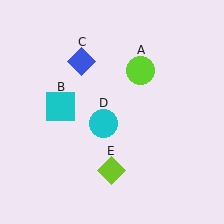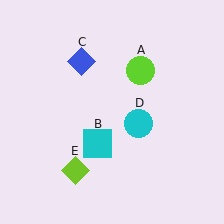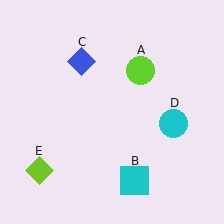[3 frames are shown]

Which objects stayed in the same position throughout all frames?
Lime circle (object A) and blue diamond (object C) remained stationary.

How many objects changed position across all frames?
3 objects changed position: cyan square (object B), cyan circle (object D), lime diamond (object E).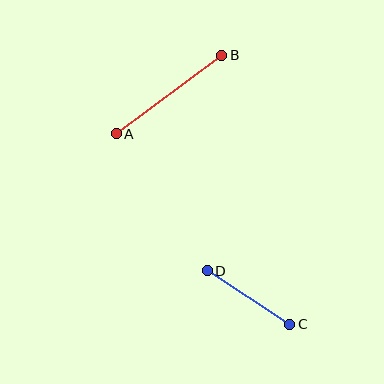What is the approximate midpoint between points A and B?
The midpoint is at approximately (169, 95) pixels.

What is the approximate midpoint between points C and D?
The midpoint is at approximately (248, 298) pixels.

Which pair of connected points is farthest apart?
Points A and B are farthest apart.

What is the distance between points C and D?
The distance is approximately 98 pixels.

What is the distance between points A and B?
The distance is approximately 132 pixels.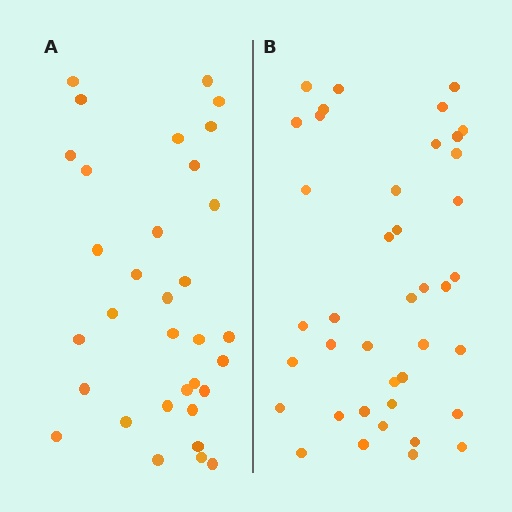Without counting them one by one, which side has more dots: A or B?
Region B (the right region) has more dots.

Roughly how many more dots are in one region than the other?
Region B has roughly 8 or so more dots than region A.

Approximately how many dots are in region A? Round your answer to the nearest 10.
About 30 dots. (The exact count is 33, which rounds to 30.)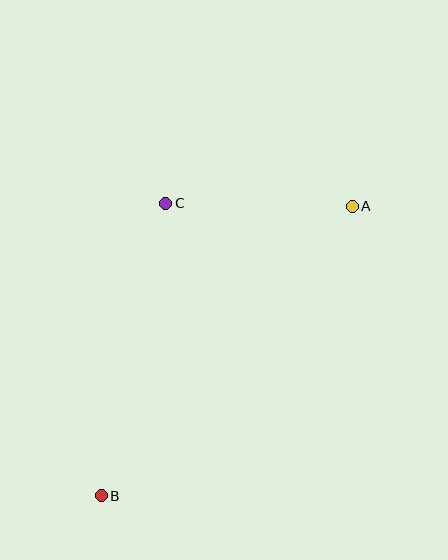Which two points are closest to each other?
Points A and C are closest to each other.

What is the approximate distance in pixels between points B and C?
The distance between B and C is approximately 299 pixels.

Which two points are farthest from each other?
Points A and B are farthest from each other.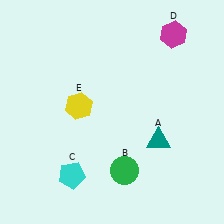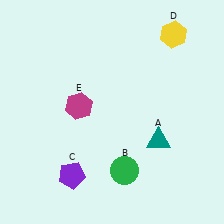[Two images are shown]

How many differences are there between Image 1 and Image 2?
There are 3 differences between the two images.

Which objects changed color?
C changed from cyan to purple. D changed from magenta to yellow. E changed from yellow to magenta.